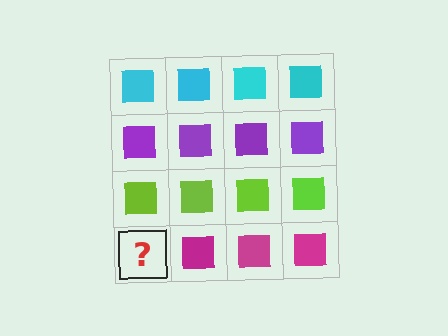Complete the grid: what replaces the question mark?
The question mark should be replaced with a magenta square.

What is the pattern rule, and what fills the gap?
The rule is that each row has a consistent color. The gap should be filled with a magenta square.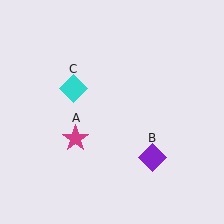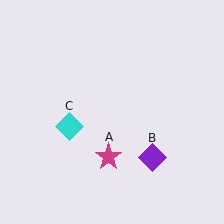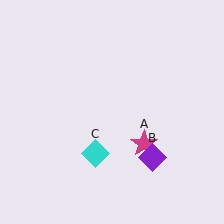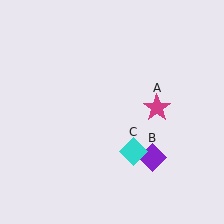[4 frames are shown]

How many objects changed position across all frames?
2 objects changed position: magenta star (object A), cyan diamond (object C).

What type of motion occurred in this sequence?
The magenta star (object A), cyan diamond (object C) rotated counterclockwise around the center of the scene.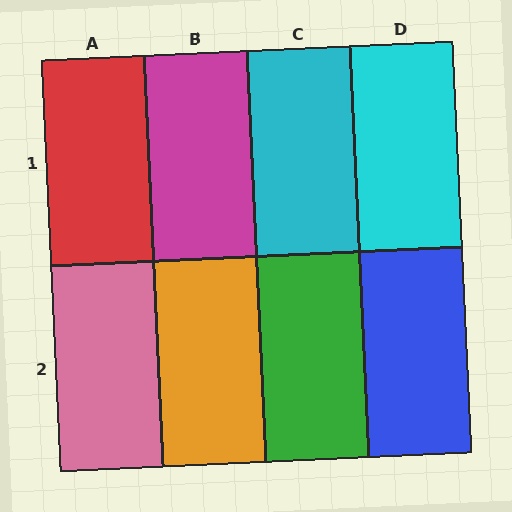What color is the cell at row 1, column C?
Cyan.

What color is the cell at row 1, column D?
Cyan.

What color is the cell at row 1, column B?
Magenta.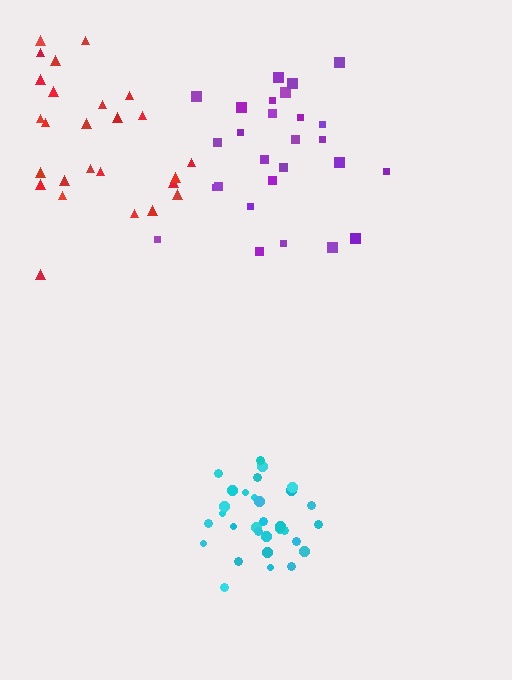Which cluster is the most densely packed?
Cyan.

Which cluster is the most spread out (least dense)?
Red.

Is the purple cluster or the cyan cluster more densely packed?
Cyan.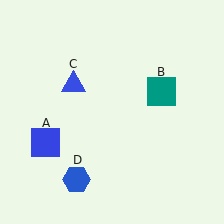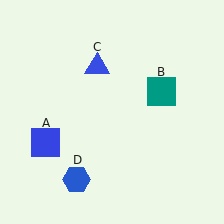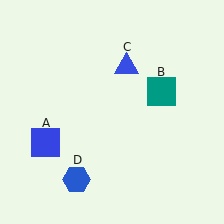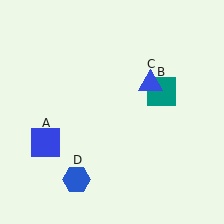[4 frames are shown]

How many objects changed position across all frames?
1 object changed position: blue triangle (object C).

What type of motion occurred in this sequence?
The blue triangle (object C) rotated clockwise around the center of the scene.